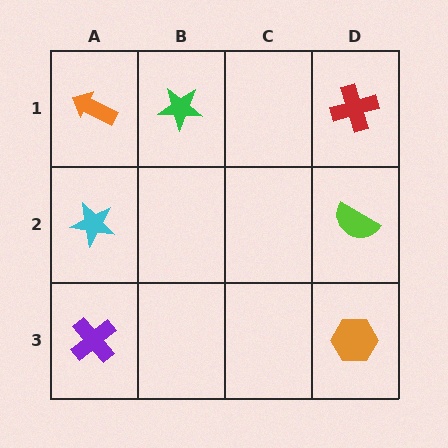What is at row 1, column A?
An orange arrow.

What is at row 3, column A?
A purple cross.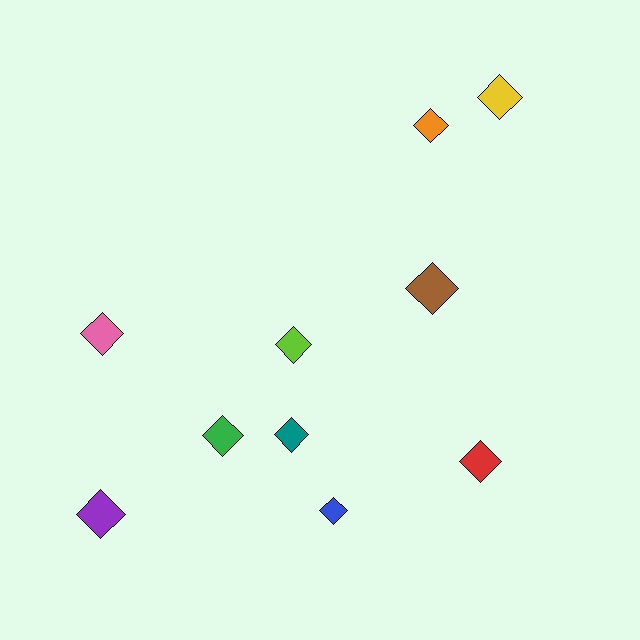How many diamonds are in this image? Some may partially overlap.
There are 10 diamonds.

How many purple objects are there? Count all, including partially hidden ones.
There is 1 purple object.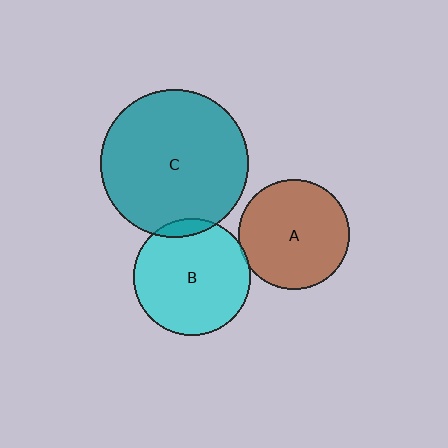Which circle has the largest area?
Circle C (teal).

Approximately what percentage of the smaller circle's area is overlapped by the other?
Approximately 5%.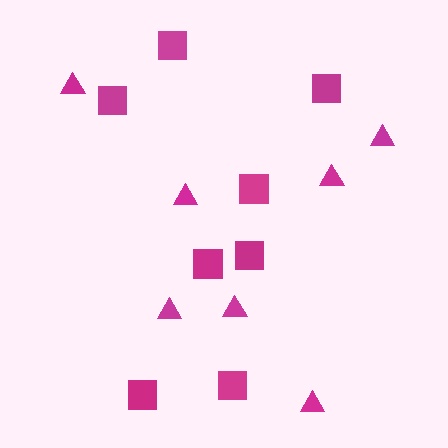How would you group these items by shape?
There are 2 groups: one group of squares (8) and one group of triangles (7).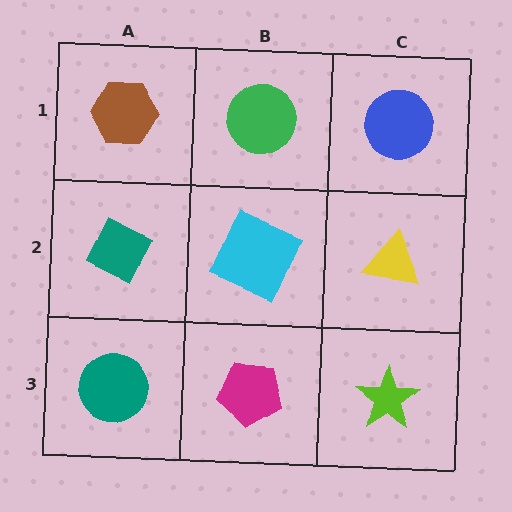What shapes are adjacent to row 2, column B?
A green circle (row 1, column B), a magenta pentagon (row 3, column B), a teal diamond (row 2, column A), a yellow triangle (row 2, column C).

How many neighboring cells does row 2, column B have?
4.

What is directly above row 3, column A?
A teal diamond.